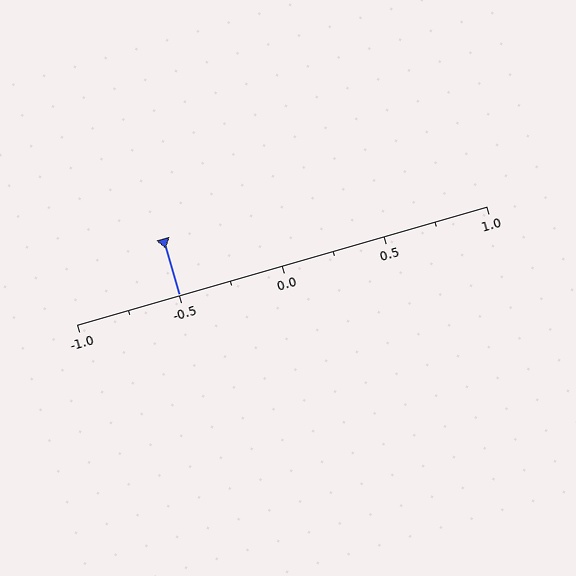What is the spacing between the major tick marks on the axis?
The major ticks are spaced 0.5 apart.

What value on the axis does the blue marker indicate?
The marker indicates approximately -0.5.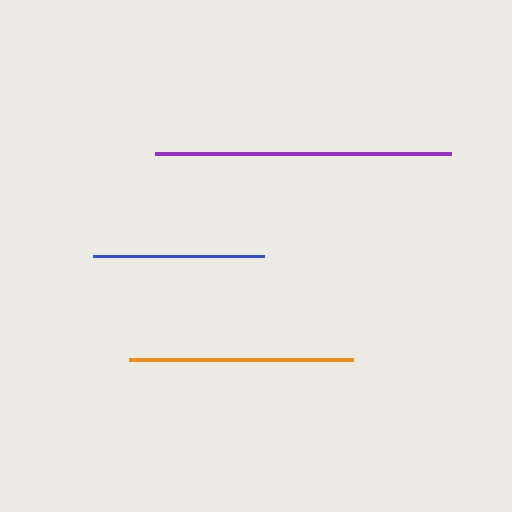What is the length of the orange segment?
The orange segment is approximately 224 pixels long.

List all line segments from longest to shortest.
From longest to shortest: purple, orange, blue.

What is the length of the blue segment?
The blue segment is approximately 171 pixels long.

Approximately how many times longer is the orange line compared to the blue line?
The orange line is approximately 1.3 times the length of the blue line.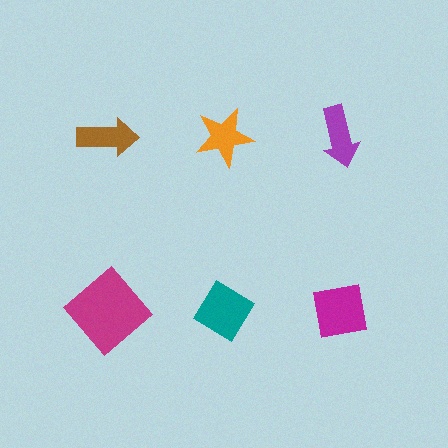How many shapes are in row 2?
3 shapes.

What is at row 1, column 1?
A brown arrow.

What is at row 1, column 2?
An orange star.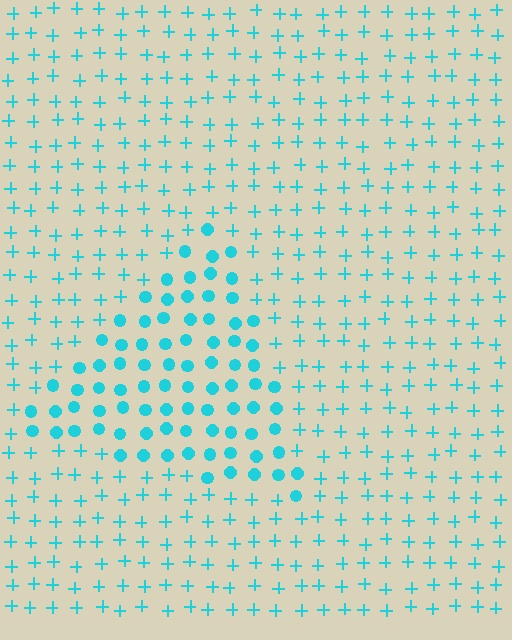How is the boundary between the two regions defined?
The boundary is defined by a change in element shape: circles inside vs. plus signs outside. All elements share the same color and spacing.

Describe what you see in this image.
The image is filled with small cyan elements arranged in a uniform grid. A triangle-shaped region contains circles, while the surrounding area contains plus signs. The boundary is defined purely by the change in element shape.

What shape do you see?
I see a triangle.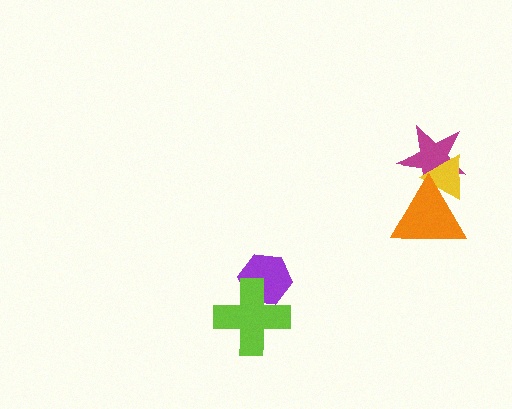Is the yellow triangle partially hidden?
Yes, it is partially covered by another shape.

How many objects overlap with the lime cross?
1 object overlaps with the lime cross.